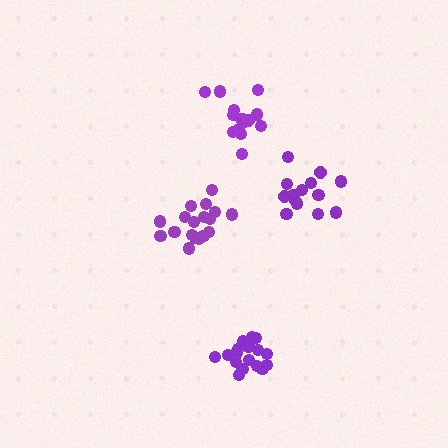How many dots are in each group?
Group 1: 15 dots, Group 2: 18 dots, Group 3: 19 dots, Group 4: 14 dots (66 total).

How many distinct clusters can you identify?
There are 4 distinct clusters.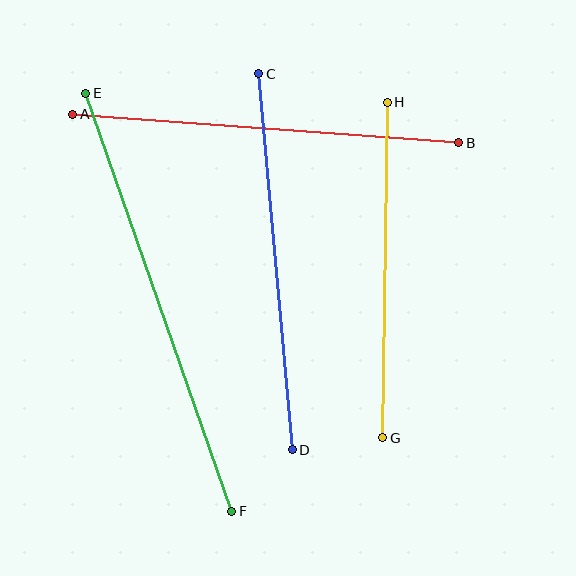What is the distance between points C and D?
The distance is approximately 377 pixels.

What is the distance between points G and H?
The distance is approximately 336 pixels.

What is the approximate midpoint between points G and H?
The midpoint is at approximately (385, 270) pixels.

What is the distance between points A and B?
The distance is approximately 387 pixels.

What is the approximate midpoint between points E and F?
The midpoint is at approximately (159, 302) pixels.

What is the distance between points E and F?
The distance is approximately 443 pixels.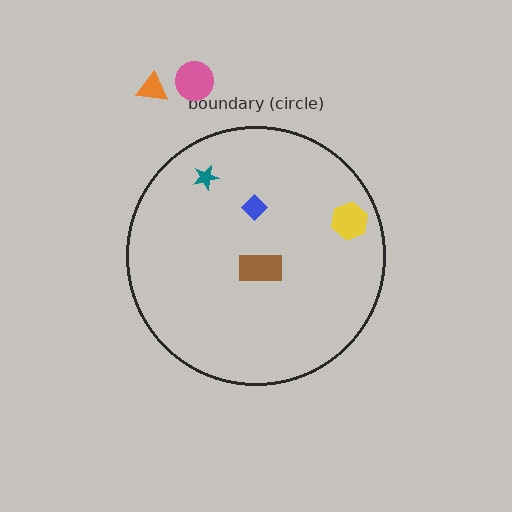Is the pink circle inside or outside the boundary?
Outside.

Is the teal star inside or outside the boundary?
Inside.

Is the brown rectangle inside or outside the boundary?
Inside.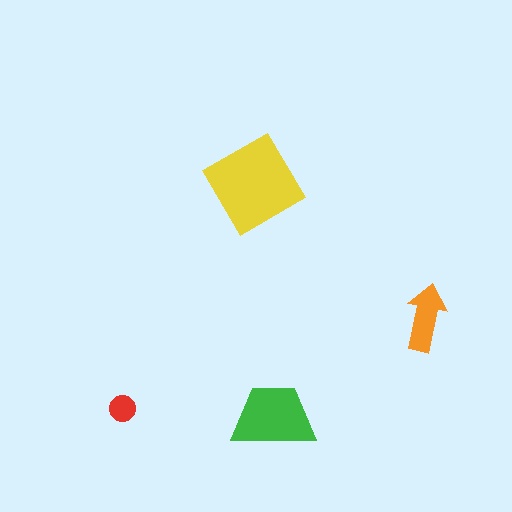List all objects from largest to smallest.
The yellow diamond, the green trapezoid, the orange arrow, the red circle.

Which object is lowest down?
The green trapezoid is bottommost.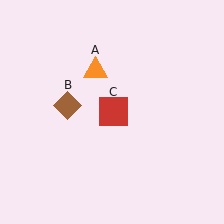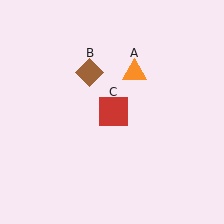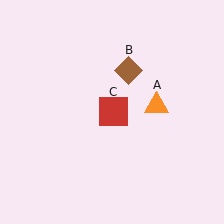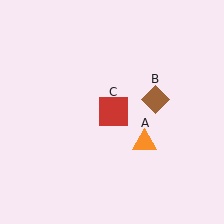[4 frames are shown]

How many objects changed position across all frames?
2 objects changed position: orange triangle (object A), brown diamond (object B).